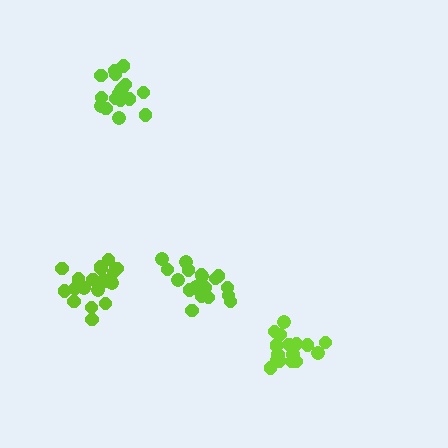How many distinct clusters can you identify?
There are 4 distinct clusters.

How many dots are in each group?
Group 1: 17 dots, Group 2: 19 dots, Group 3: 17 dots, Group 4: 20 dots (73 total).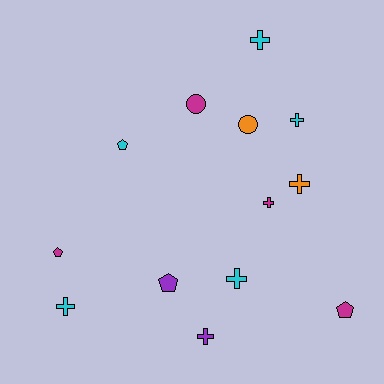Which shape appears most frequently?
Cross, with 7 objects.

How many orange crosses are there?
There is 1 orange cross.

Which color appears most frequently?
Cyan, with 5 objects.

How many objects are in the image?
There are 13 objects.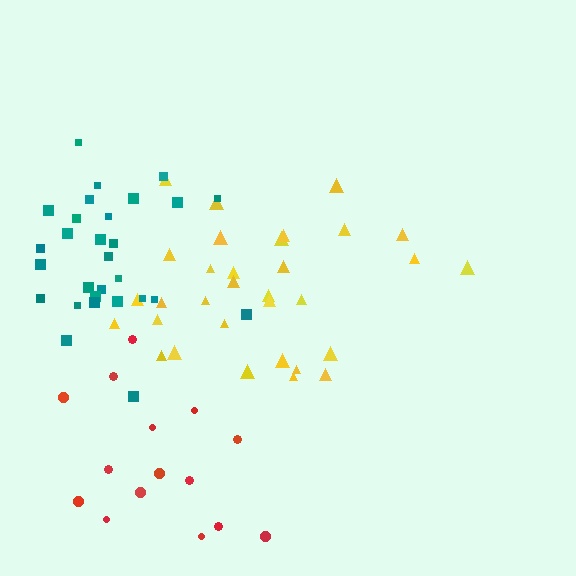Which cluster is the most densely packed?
Teal.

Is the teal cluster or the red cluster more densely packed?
Teal.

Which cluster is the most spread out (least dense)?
Red.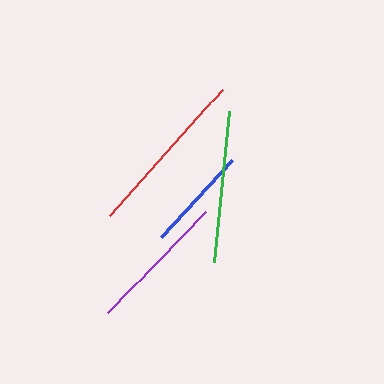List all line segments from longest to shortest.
From longest to shortest: red, green, purple, blue.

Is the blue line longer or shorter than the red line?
The red line is longer than the blue line.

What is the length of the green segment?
The green segment is approximately 151 pixels long.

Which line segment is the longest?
The red line is the longest at approximately 168 pixels.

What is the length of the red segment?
The red segment is approximately 168 pixels long.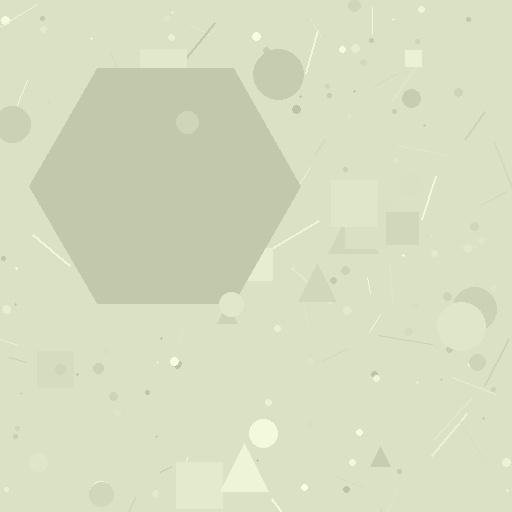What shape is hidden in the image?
A hexagon is hidden in the image.